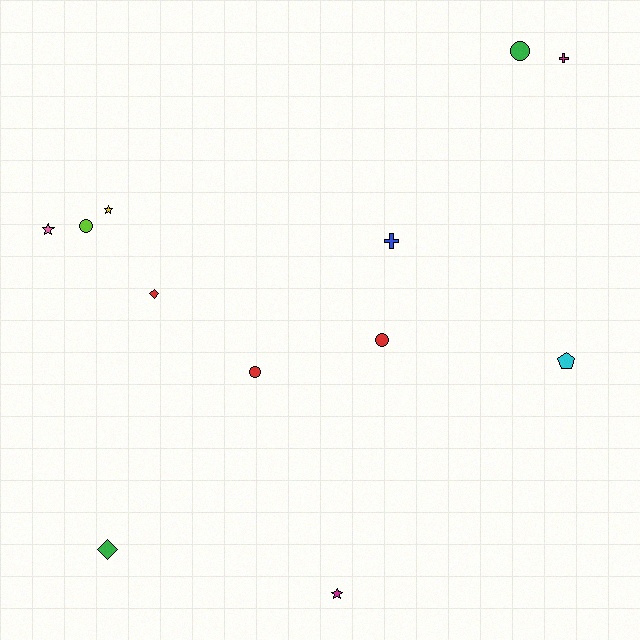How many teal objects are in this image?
There are no teal objects.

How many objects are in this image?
There are 12 objects.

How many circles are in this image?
There are 4 circles.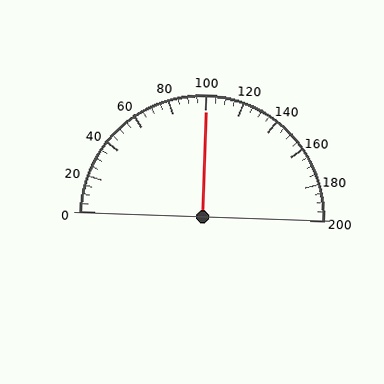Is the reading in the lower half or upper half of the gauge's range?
The reading is in the upper half of the range (0 to 200).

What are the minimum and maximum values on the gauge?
The gauge ranges from 0 to 200.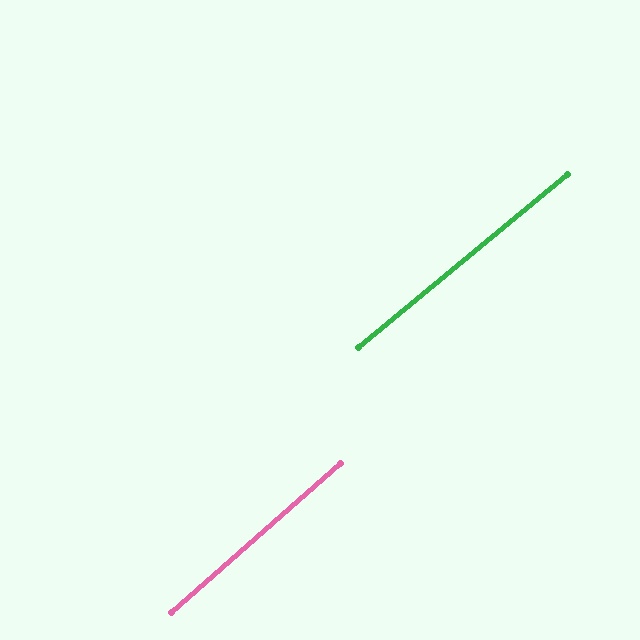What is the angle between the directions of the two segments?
Approximately 2 degrees.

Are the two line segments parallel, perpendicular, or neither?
Parallel — their directions differ by only 1.8°.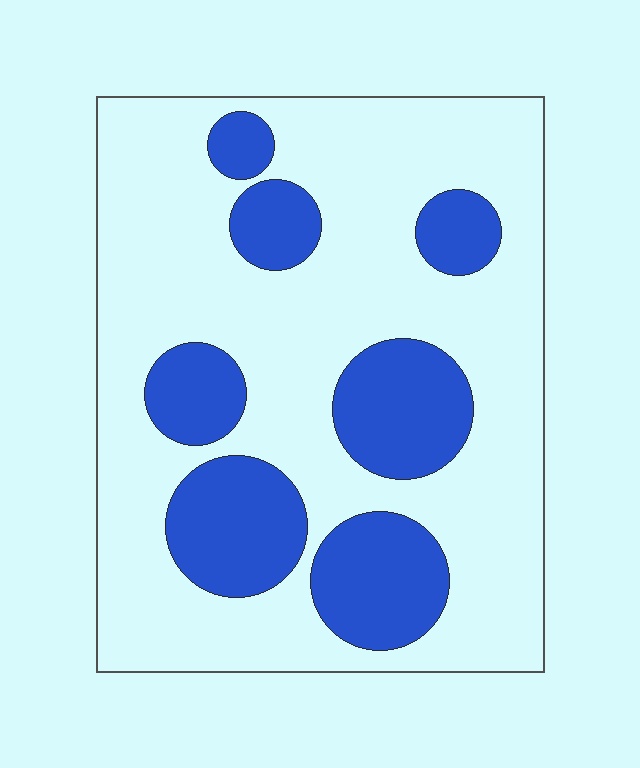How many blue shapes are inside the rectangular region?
7.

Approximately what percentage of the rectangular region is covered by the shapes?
Approximately 30%.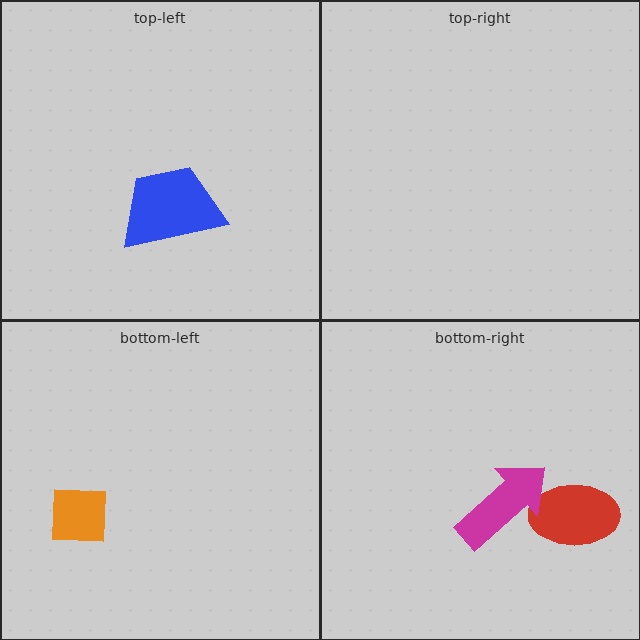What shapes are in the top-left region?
The blue trapezoid.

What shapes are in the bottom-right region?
The red ellipse, the magenta arrow.